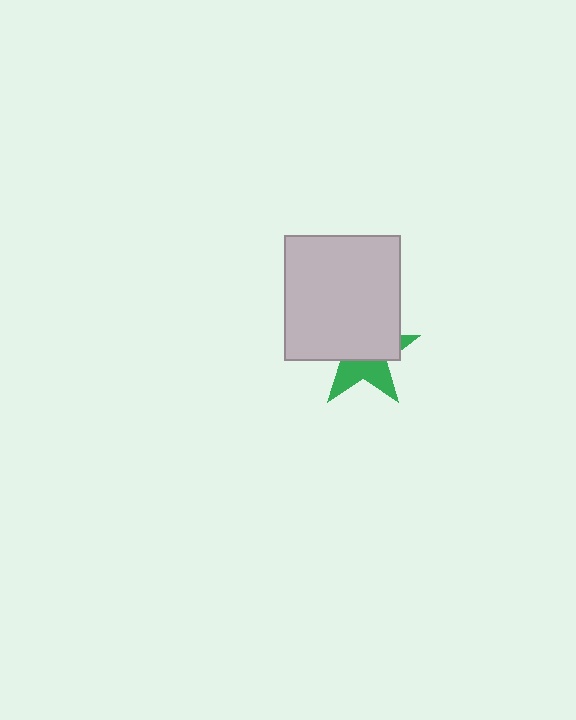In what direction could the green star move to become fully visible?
The green star could move down. That would shift it out from behind the light gray rectangle entirely.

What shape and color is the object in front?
The object in front is a light gray rectangle.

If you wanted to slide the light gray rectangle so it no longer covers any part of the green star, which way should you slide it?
Slide it up — that is the most direct way to separate the two shapes.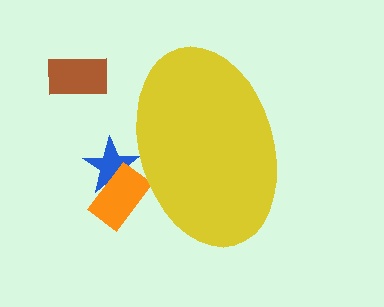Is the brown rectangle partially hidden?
No, the brown rectangle is fully visible.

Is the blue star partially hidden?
Yes, the blue star is partially hidden behind the yellow ellipse.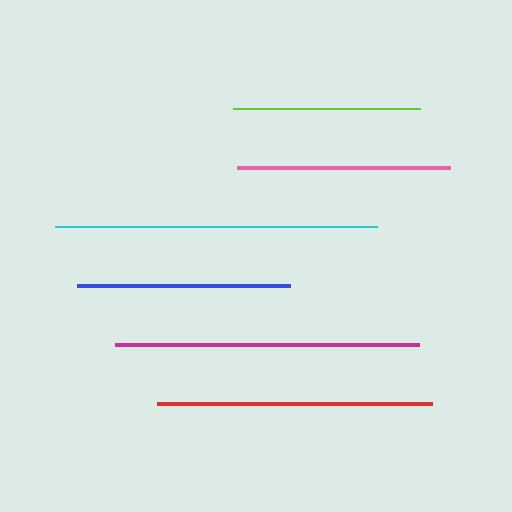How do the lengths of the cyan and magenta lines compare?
The cyan and magenta lines are approximately the same length.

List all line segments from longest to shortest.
From longest to shortest: cyan, magenta, red, blue, pink, lime.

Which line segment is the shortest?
The lime line is the shortest at approximately 187 pixels.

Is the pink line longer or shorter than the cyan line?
The cyan line is longer than the pink line.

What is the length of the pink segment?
The pink segment is approximately 213 pixels long.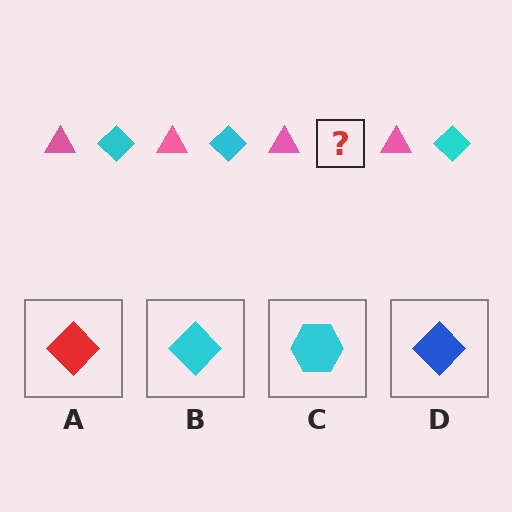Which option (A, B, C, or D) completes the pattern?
B.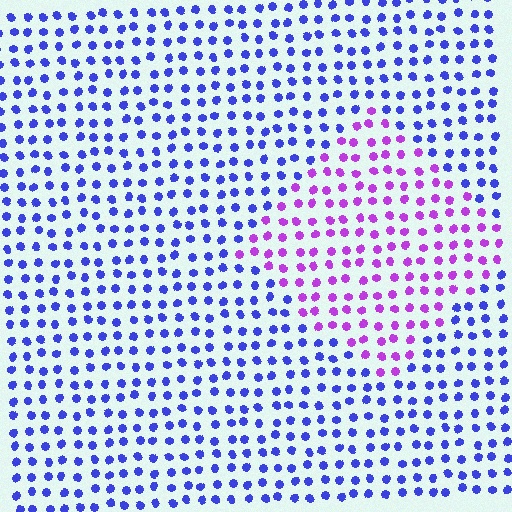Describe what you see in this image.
The image is filled with small blue elements in a uniform arrangement. A diamond-shaped region is visible where the elements are tinted to a slightly different hue, forming a subtle color boundary.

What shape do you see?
I see a diamond.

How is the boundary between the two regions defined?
The boundary is defined purely by a slight shift in hue (about 51 degrees). Spacing, size, and orientation are identical on both sides.